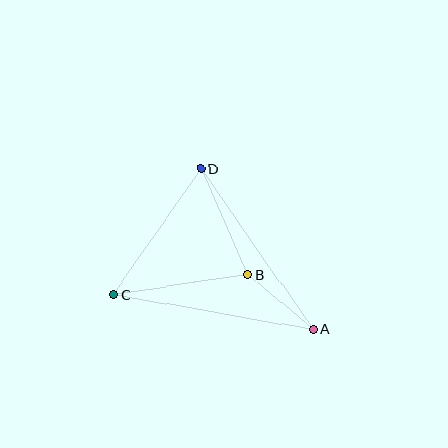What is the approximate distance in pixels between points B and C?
The distance between B and C is approximately 136 pixels.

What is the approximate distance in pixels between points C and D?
The distance between C and D is approximately 153 pixels.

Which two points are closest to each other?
Points A and B are closest to each other.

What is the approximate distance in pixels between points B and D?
The distance between B and D is approximately 116 pixels.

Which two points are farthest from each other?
Points A and C are farthest from each other.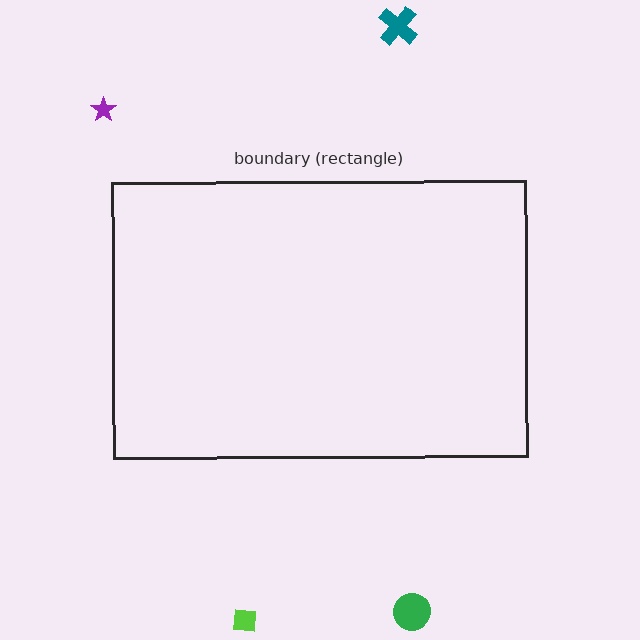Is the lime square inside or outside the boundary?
Outside.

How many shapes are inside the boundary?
0 inside, 4 outside.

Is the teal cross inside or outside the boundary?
Outside.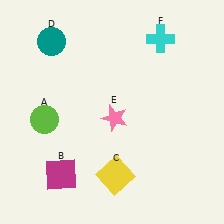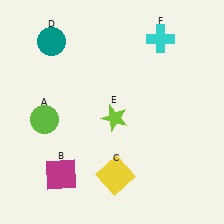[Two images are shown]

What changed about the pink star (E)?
In Image 1, E is pink. In Image 2, it changed to lime.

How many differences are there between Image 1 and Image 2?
There is 1 difference between the two images.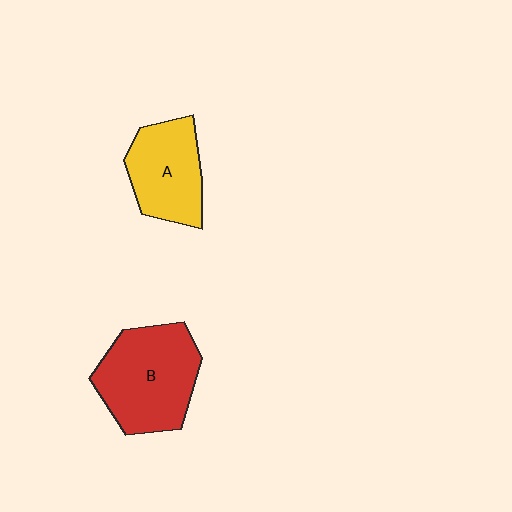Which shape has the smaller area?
Shape A (yellow).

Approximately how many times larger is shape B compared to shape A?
Approximately 1.4 times.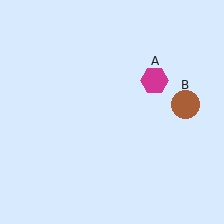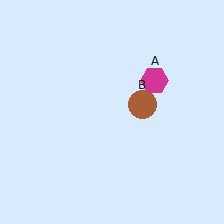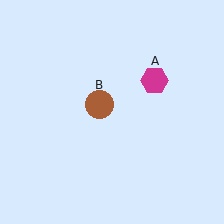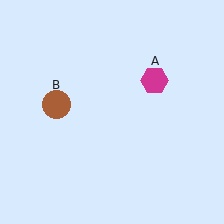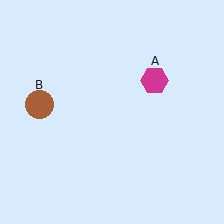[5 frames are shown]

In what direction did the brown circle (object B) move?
The brown circle (object B) moved left.